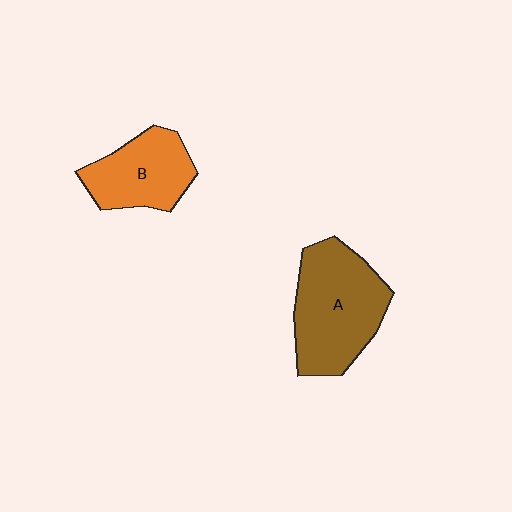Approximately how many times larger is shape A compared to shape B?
Approximately 1.5 times.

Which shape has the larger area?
Shape A (brown).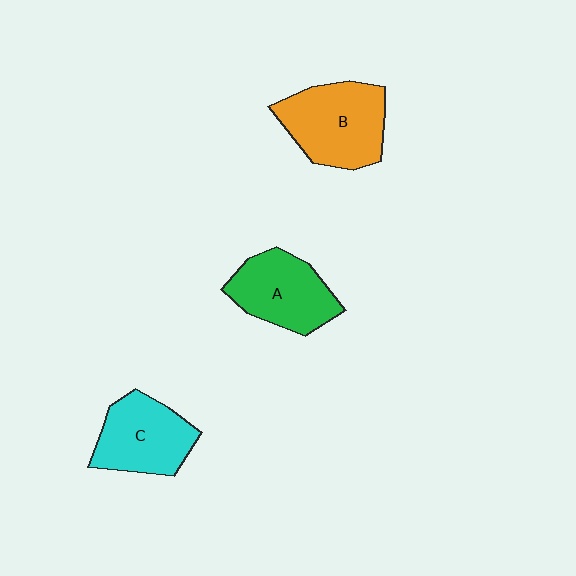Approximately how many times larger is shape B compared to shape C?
Approximately 1.2 times.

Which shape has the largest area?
Shape B (orange).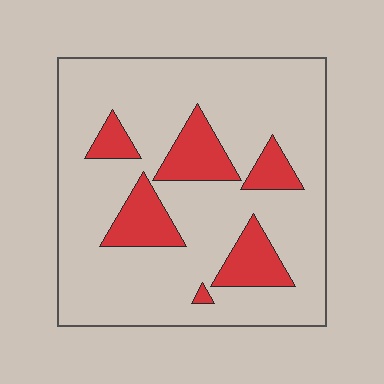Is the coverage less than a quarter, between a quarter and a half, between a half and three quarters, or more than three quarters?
Less than a quarter.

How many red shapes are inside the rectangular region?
6.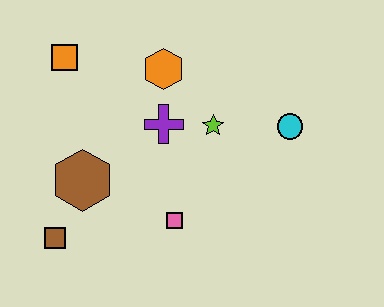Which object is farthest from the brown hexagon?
The cyan circle is farthest from the brown hexagon.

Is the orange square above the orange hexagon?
Yes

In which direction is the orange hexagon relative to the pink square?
The orange hexagon is above the pink square.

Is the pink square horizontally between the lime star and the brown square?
Yes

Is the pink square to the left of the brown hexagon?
No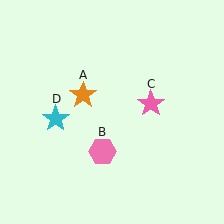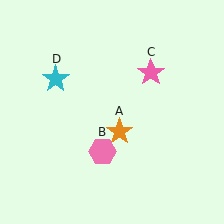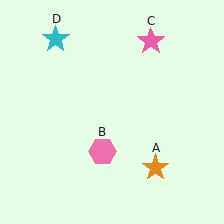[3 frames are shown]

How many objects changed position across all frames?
3 objects changed position: orange star (object A), pink star (object C), cyan star (object D).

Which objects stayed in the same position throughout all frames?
Pink hexagon (object B) remained stationary.